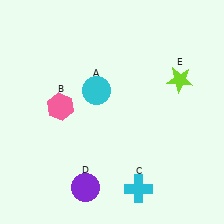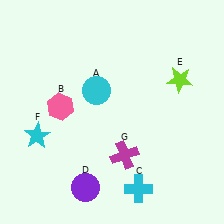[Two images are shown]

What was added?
A cyan star (F), a magenta cross (G) were added in Image 2.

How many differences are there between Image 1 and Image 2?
There are 2 differences between the two images.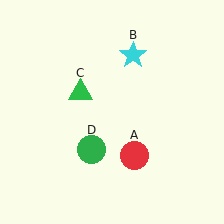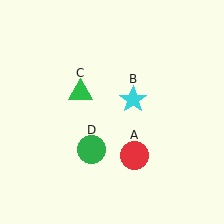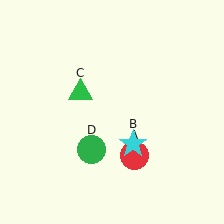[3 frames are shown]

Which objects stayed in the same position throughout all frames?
Red circle (object A) and green triangle (object C) and green circle (object D) remained stationary.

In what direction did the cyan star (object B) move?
The cyan star (object B) moved down.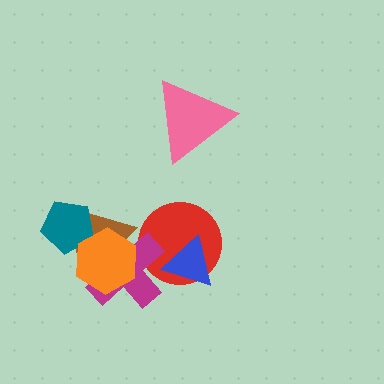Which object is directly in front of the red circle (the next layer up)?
The blue triangle is directly in front of the red circle.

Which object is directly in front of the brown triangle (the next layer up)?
The teal pentagon is directly in front of the brown triangle.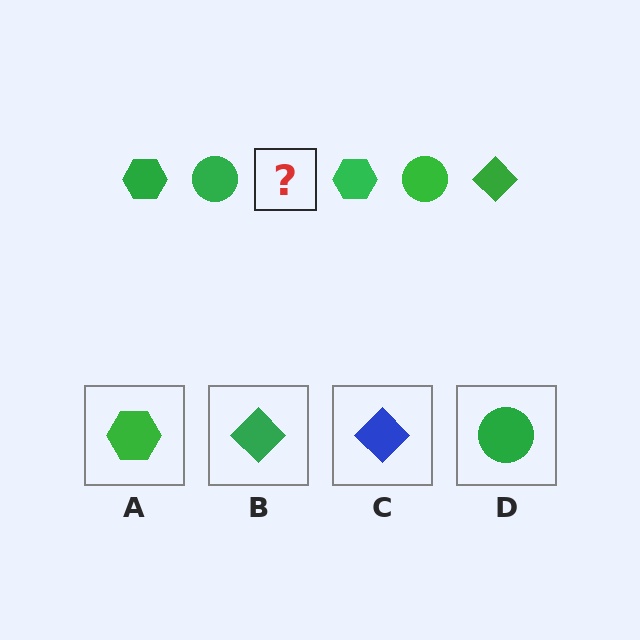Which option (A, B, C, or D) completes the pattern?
B.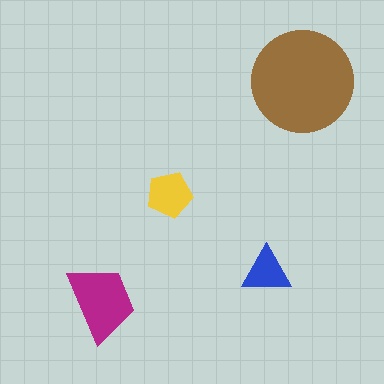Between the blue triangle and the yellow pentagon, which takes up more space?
The yellow pentagon.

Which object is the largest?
The brown circle.